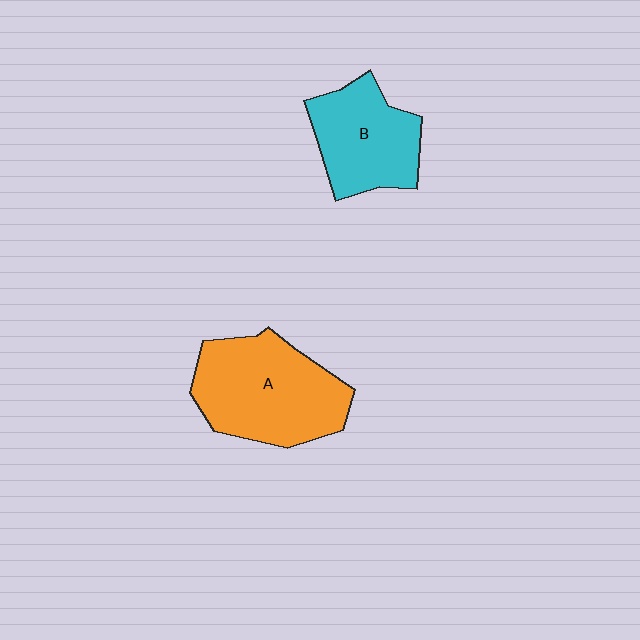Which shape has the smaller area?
Shape B (cyan).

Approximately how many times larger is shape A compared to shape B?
Approximately 1.4 times.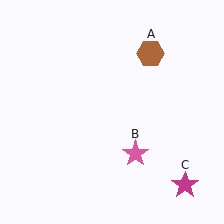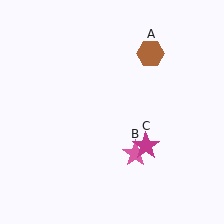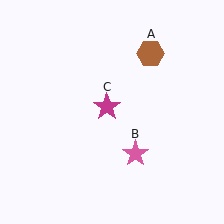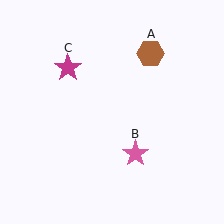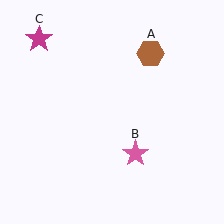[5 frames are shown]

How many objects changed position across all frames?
1 object changed position: magenta star (object C).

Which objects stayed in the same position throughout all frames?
Brown hexagon (object A) and pink star (object B) remained stationary.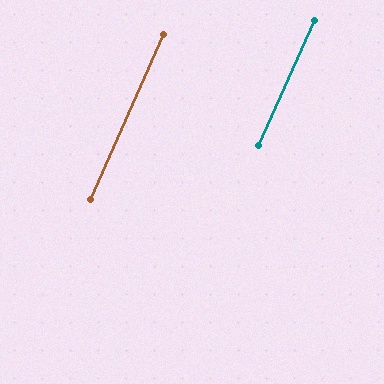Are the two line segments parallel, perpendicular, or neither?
Parallel — their directions differ by only 0.4°.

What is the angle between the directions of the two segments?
Approximately 0 degrees.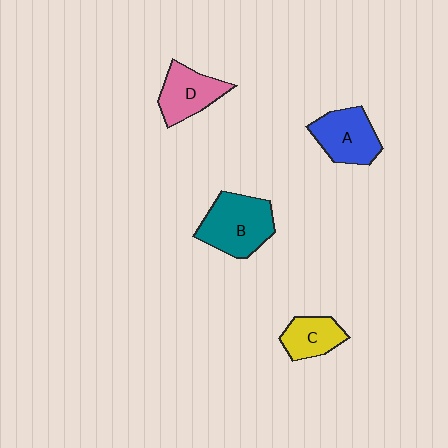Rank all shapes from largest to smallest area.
From largest to smallest: B (teal), A (blue), D (pink), C (yellow).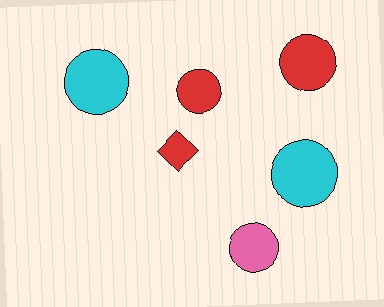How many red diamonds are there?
There is 1 red diamond.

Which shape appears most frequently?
Circle, with 5 objects.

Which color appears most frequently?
Red, with 3 objects.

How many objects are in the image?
There are 6 objects.